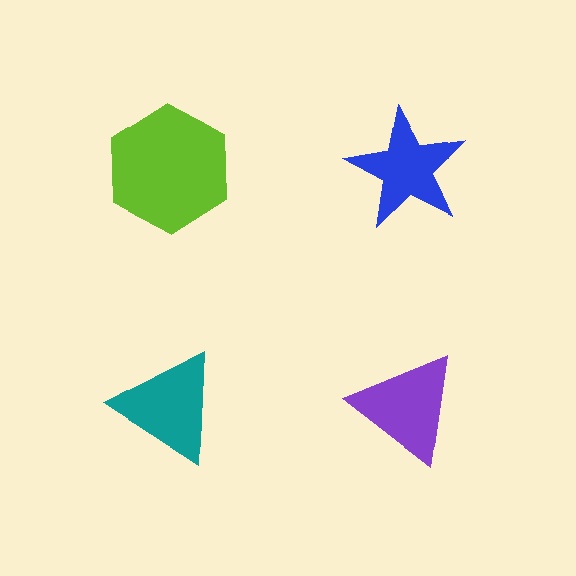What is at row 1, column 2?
A blue star.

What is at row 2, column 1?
A teal triangle.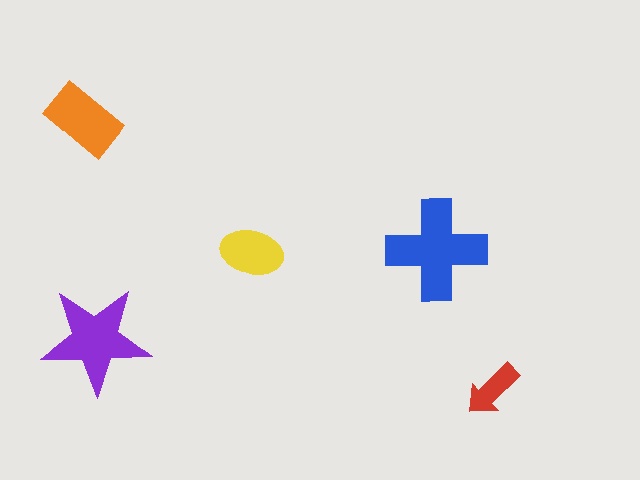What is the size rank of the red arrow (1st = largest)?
5th.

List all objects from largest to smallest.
The blue cross, the purple star, the orange rectangle, the yellow ellipse, the red arrow.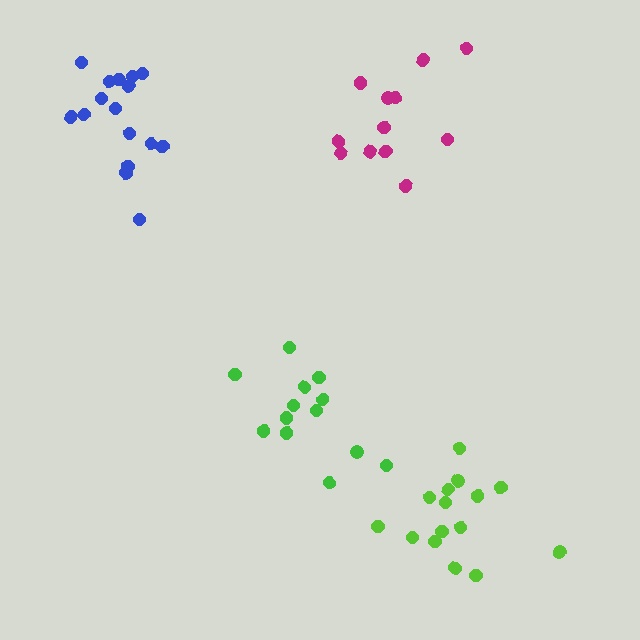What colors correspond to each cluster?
The clusters are colored: lime, blue, green, magenta.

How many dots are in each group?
Group 1: 15 dots, Group 2: 16 dots, Group 3: 13 dots, Group 4: 12 dots (56 total).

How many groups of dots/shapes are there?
There are 4 groups.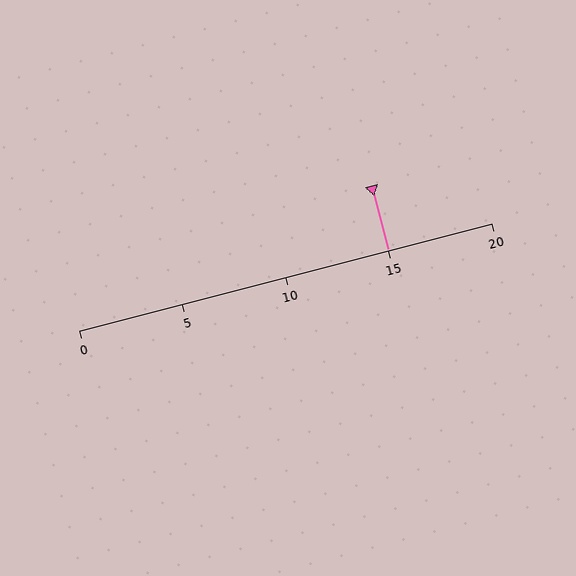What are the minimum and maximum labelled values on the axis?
The axis runs from 0 to 20.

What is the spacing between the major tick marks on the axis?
The major ticks are spaced 5 apart.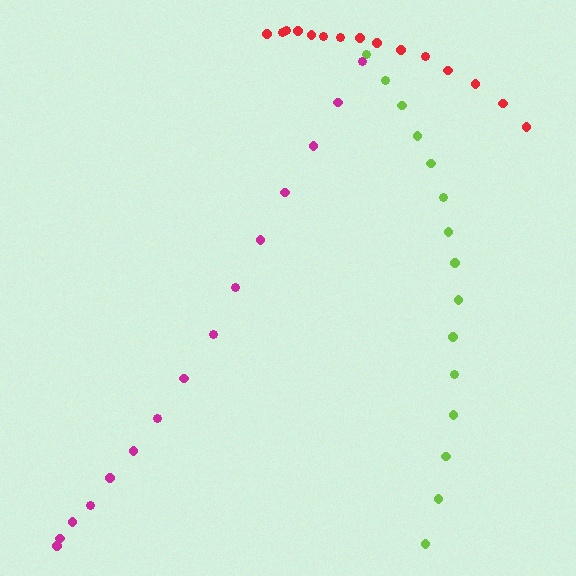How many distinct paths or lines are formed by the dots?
There are 3 distinct paths.